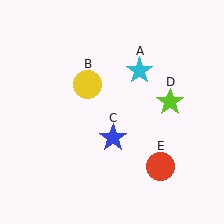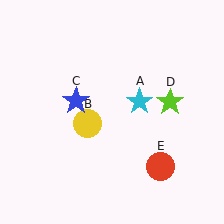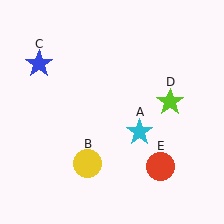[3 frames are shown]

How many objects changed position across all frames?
3 objects changed position: cyan star (object A), yellow circle (object B), blue star (object C).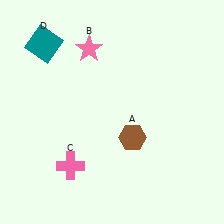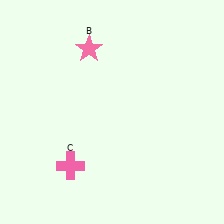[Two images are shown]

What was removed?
The brown hexagon (A), the teal square (D) were removed in Image 2.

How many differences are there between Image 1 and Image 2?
There are 2 differences between the two images.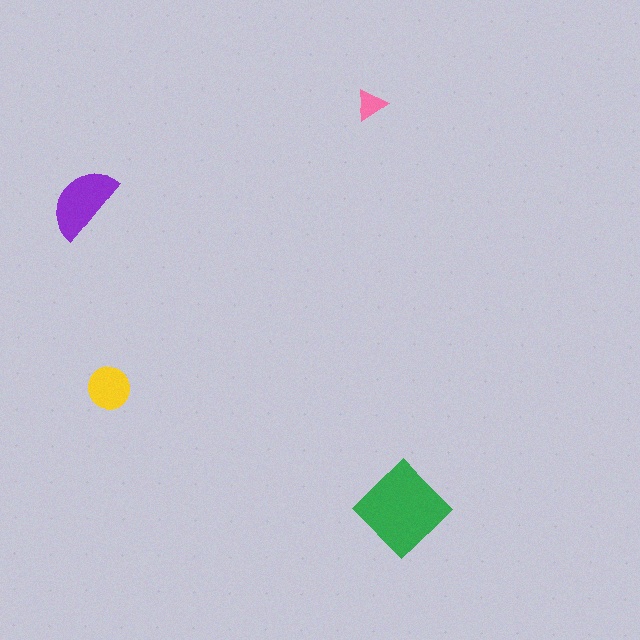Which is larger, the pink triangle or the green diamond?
The green diamond.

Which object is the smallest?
The pink triangle.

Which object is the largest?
The green diamond.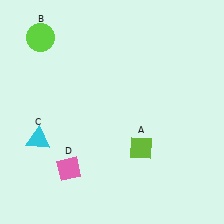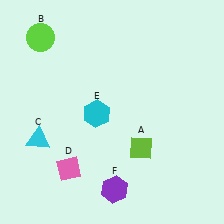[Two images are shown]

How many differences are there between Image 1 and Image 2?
There are 2 differences between the two images.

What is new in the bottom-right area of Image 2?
A purple hexagon (F) was added in the bottom-right area of Image 2.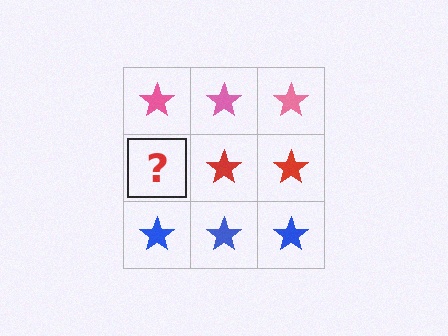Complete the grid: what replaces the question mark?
The question mark should be replaced with a red star.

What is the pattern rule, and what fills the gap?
The rule is that each row has a consistent color. The gap should be filled with a red star.